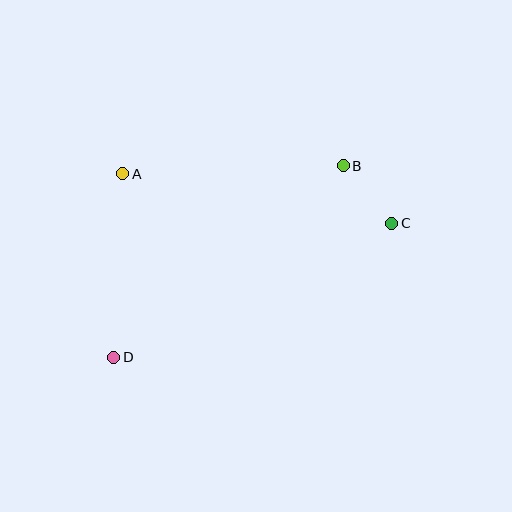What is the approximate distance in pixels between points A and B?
The distance between A and B is approximately 220 pixels.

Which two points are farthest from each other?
Points C and D are farthest from each other.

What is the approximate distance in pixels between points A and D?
The distance between A and D is approximately 184 pixels.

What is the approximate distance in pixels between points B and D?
The distance between B and D is approximately 299 pixels.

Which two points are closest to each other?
Points B and C are closest to each other.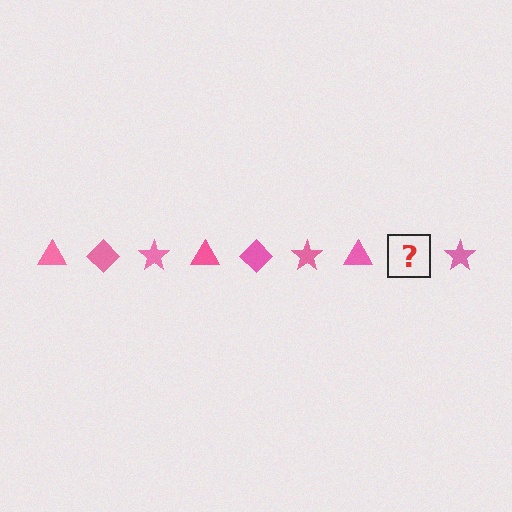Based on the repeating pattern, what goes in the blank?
The blank should be a pink diamond.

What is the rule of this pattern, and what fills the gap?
The rule is that the pattern cycles through triangle, diamond, star shapes in pink. The gap should be filled with a pink diamond.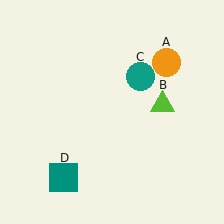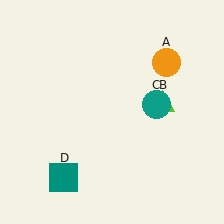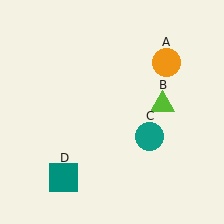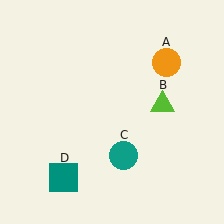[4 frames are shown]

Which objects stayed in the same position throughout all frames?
Orange circle (object A) and lime triangle (object B) and teal square (object D) remained stationary.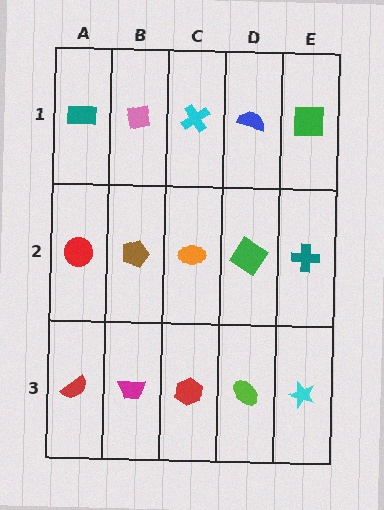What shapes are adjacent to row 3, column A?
A red circle (row 2, column A), a magenta trapezoid (row 3, column B).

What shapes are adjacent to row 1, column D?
A green diamond (row 2, column D), a cyan cross (row 1, column C), a green square (row 1, column E).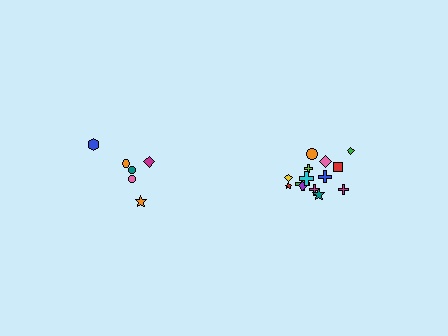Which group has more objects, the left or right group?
The right group.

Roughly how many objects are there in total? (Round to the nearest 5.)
Roughly 20 objects in total.